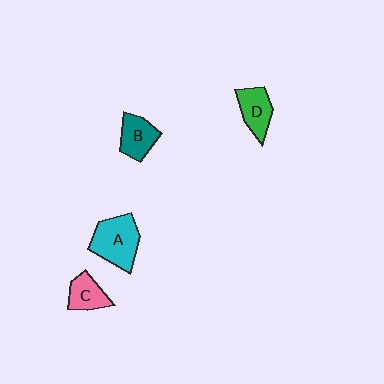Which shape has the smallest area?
Shape C (pink).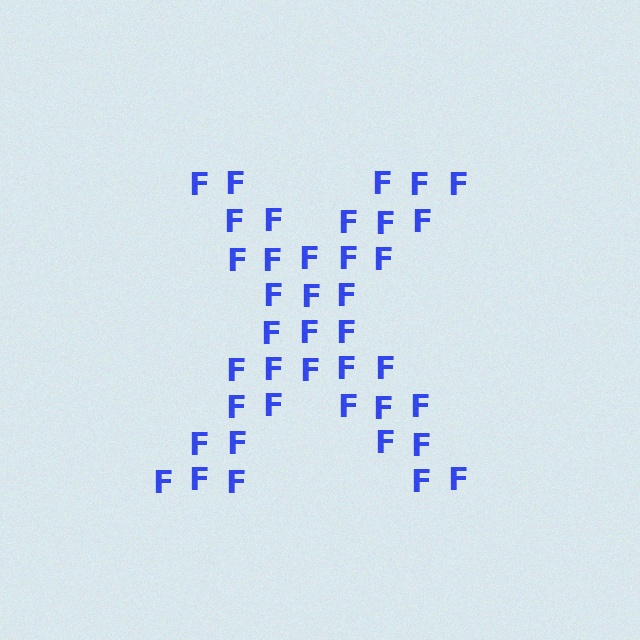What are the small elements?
The small elements are letter F's.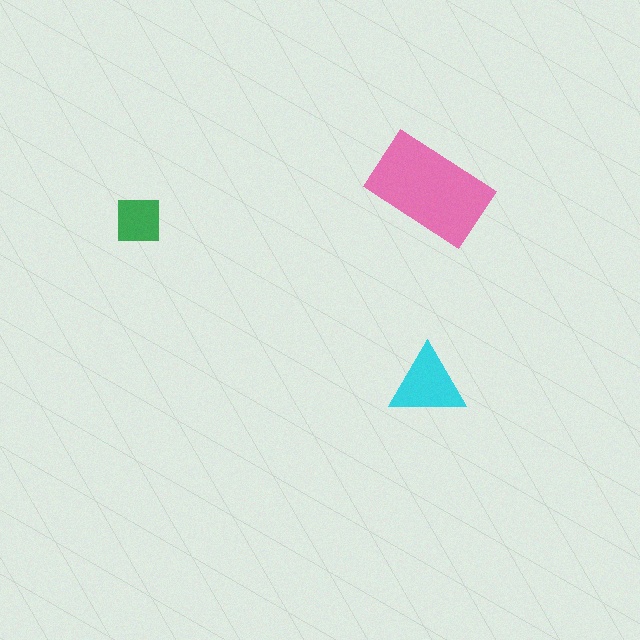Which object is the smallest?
The green square.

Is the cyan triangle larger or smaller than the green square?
Larger.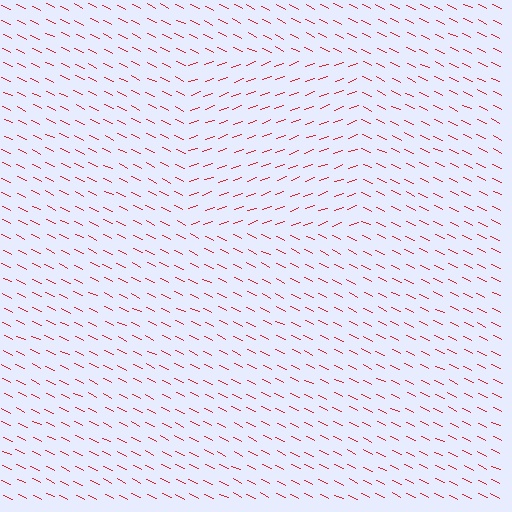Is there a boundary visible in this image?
Yes, there is a texture boundary formed by a change in line orientation.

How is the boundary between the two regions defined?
The boundary is defined purely by a change in line orientation (approximately 45 degrees difference). All lines are the same color and thickness.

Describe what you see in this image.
The image is filled with small red line segments. A rectangle region in the image has lines oriented differently from the surrounding lines, creating a visible texture boundary.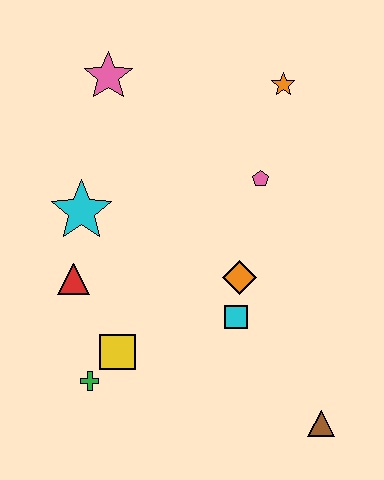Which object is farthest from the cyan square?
The pink star is farthest from the cyan square.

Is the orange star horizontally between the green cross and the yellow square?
No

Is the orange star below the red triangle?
No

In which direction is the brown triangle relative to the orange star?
The brown triangle is below the orange star.